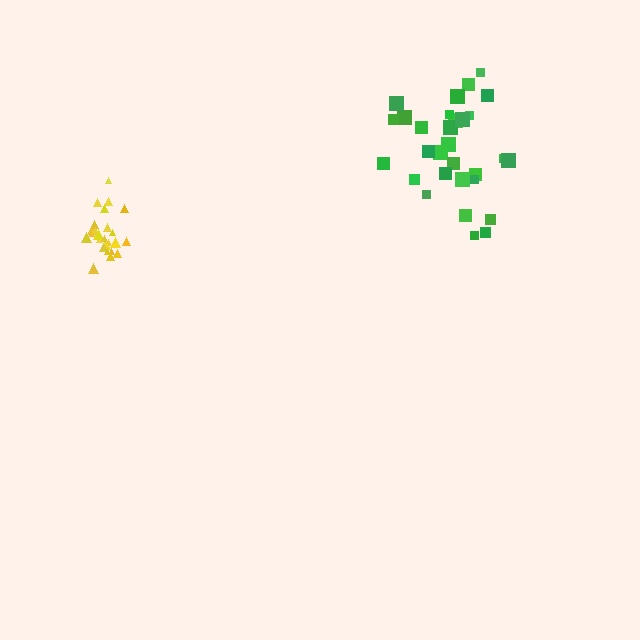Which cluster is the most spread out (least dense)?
Green.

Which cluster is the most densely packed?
Yellow.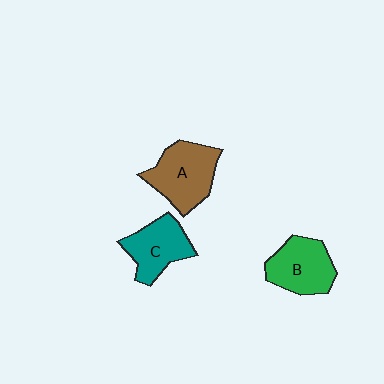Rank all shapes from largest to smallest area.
From largest to smallest: A (brown), B (green), C (teal).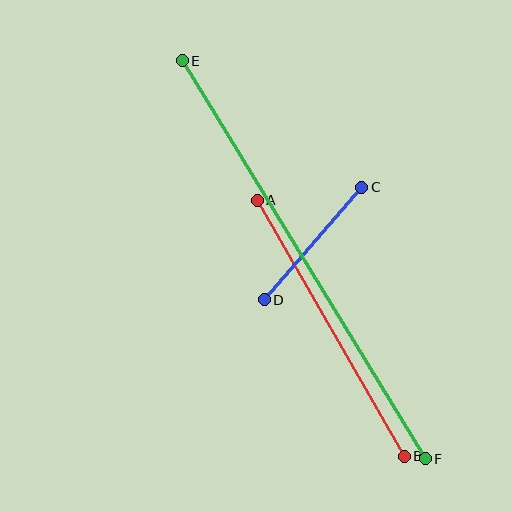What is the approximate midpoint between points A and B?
The midpoint is at approximately (331, 328) pixels.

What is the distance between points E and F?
The distance is approximately 466 pixels.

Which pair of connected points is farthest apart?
Points E and F are farthest apart.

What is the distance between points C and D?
The distance is approximately 149 pixels.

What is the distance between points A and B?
The distance is approximately 295 pixels.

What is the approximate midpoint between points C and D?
The midpoint is at approximately (313, 244) pixels.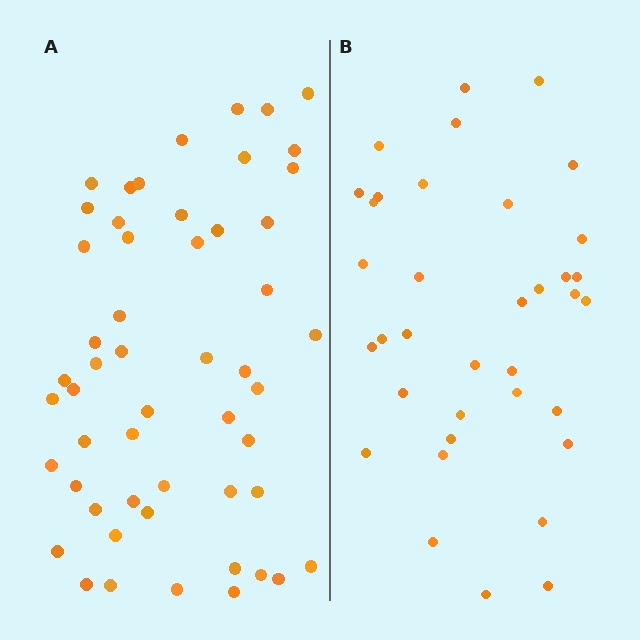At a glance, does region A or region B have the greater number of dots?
Region A (the left region) has more dots.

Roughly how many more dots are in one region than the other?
Region A has approximately 15 more dots than region B.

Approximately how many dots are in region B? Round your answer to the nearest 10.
About 40 dots. (The exact count is 36, which rounds to 40.)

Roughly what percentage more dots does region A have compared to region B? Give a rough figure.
About 45% more.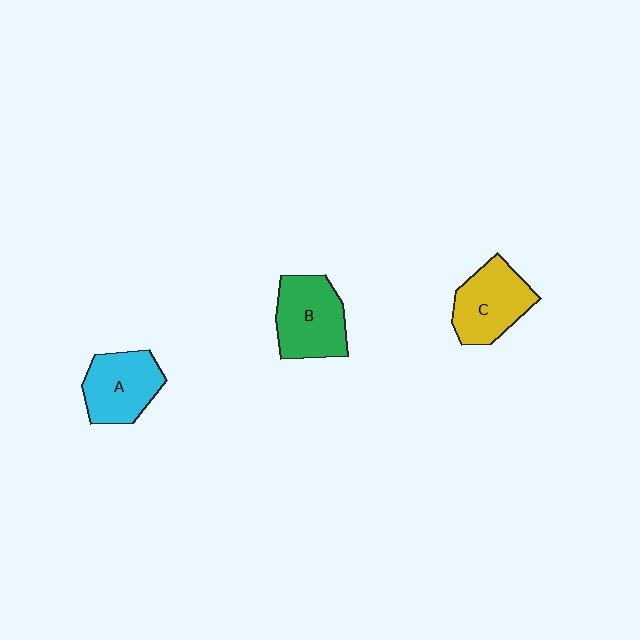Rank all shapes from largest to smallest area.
From largest to smallest: B (green), C (yellow), A (cyan).